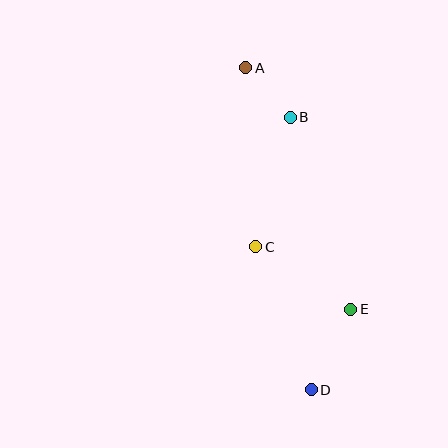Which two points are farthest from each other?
Points A and D are farthest from each other.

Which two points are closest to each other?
Points A and B are closest to each other.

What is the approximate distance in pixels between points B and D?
The distance between B and D is approximately 273 pixels.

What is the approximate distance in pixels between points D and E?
The distance between D and E is approximately 90 pixels.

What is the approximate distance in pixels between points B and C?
The distance between B and C is approximately 134 pixels.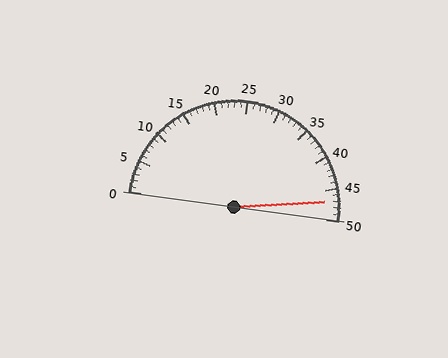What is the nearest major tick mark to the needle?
The nearest major tick mark is 45.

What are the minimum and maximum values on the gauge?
The gauge ranges from 0 to 50.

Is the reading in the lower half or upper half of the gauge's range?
The reading is in the upper half of the range (0 to 50).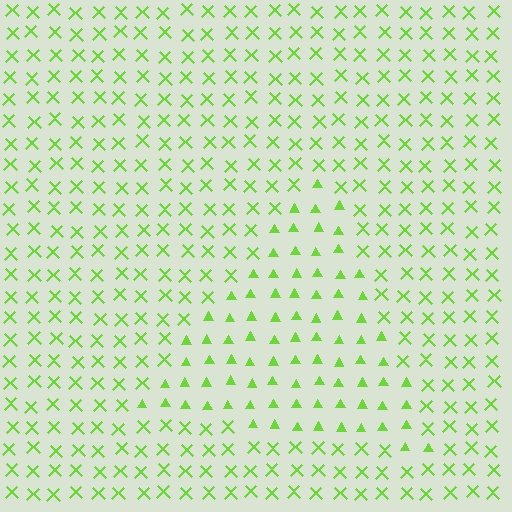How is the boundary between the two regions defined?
The boundary is defined by a change in element shape: triangles inside vs. X marks outside. All elements share the same color and spacing.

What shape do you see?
I see a triangle.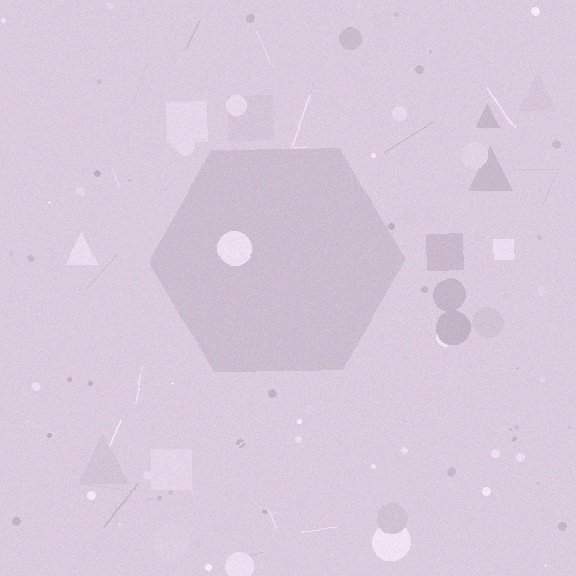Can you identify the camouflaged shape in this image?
The camouflaged shape is a hexagon.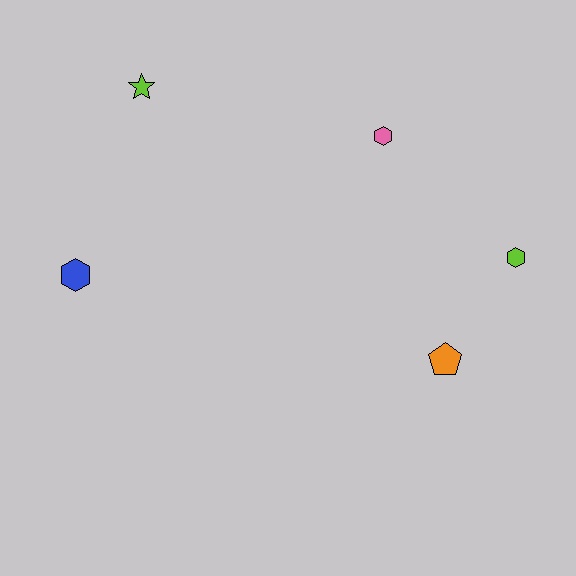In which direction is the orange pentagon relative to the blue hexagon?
The orange pentagon is to the right of the blue hexagon.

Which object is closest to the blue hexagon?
The lime star is closest to the blue hexagon.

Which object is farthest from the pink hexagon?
The blue hexagon is farthest from the pink hexagon.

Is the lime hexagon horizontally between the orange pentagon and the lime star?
No